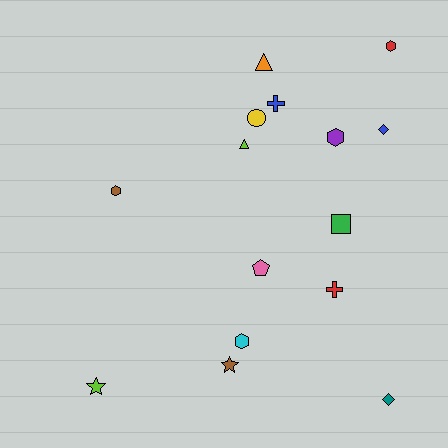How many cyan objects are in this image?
There is 1 cyan object.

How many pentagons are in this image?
There is 1 pentagon.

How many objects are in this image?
There are 15 objects.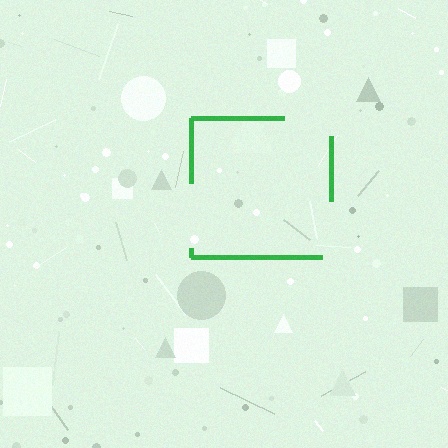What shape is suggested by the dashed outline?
The dashed outline suggests a square.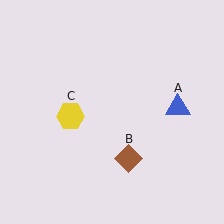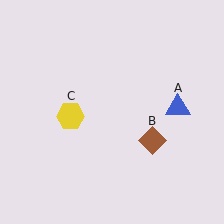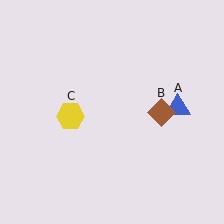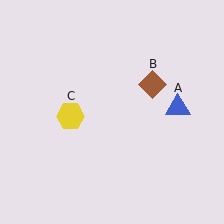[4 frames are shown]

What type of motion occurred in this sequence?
The brown diamond (object B) rotated counterclockwise around the center of the scene.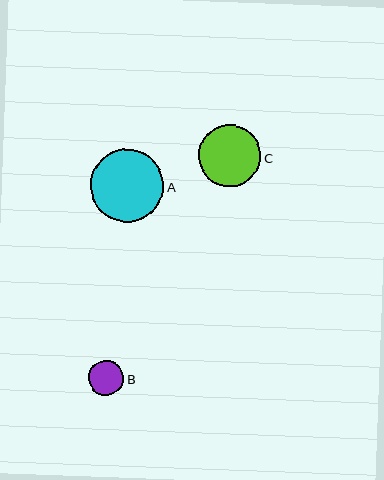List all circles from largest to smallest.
From largest to smallest: A, C, B.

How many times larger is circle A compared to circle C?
Circle A is approximately 1.2 times the size of circle C.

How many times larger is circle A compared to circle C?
Circle A is approximately 1.2 times the size of circle C.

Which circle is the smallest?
Circle B is the smallest with a size of approximately 35 pixels.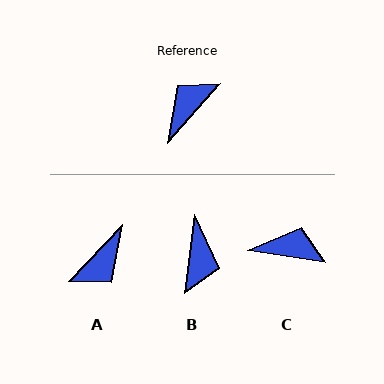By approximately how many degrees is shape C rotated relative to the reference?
Approximately 57 degrees clockwise.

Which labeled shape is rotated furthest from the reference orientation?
A, about 178 degrees away.